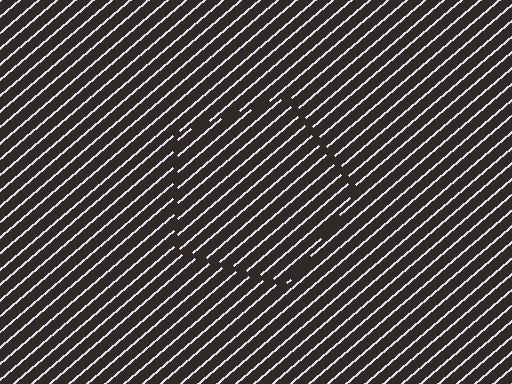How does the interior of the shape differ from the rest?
The interior of the shape contains the same grating, shifted by half a period — the contour is defined by the phase discontinuity where line-ends from the inner and outer gratings abut.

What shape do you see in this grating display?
An illusory pentagon. The interior of the shape contains the same grating, shifted by half a period — the contour is defined by the phase discontinuity where line-ends from the inner and outer gratings abut.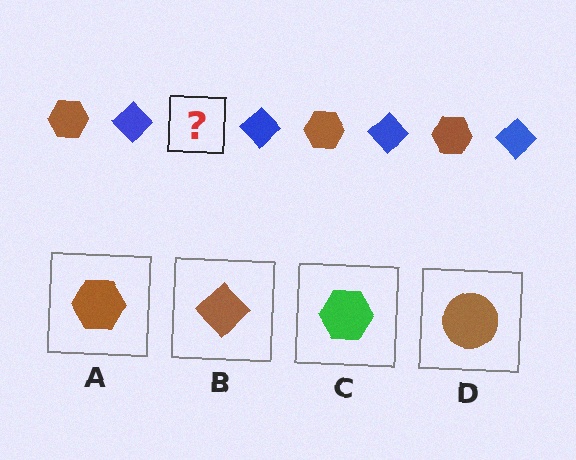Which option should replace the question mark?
Option A.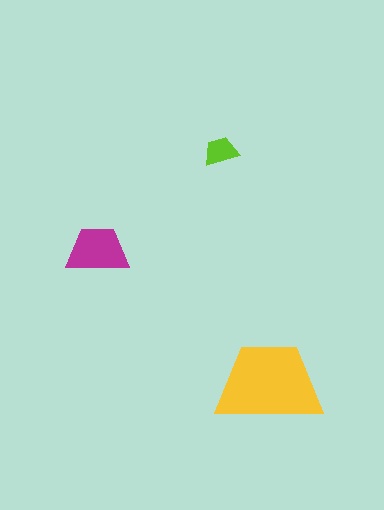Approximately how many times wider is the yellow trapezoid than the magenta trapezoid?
About 1.5 times wider.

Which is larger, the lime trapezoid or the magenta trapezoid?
The magenta one.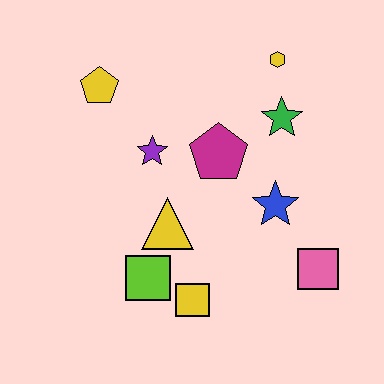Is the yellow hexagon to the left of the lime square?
No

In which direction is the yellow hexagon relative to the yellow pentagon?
The yellow hexagon is to the right of the yellow pentagon.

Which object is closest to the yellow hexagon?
The green star is closest to the yellow hexagon.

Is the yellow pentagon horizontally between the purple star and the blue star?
No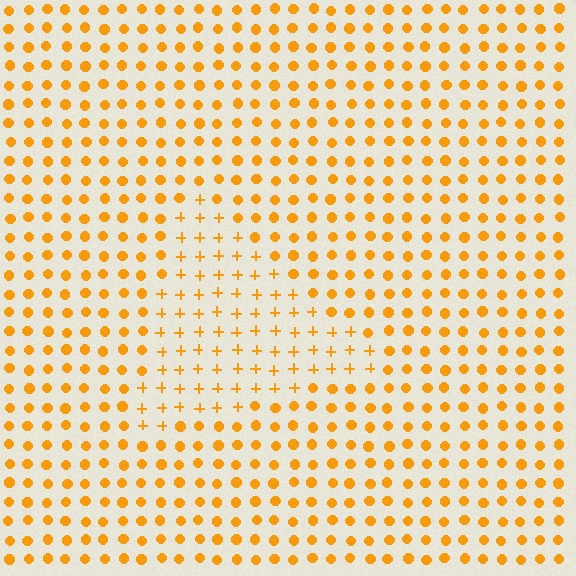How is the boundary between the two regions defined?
The boundary is defined by a change in element shape: plus signs inside vs. circles outside. All elements share the same color and spacing.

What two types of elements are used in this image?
The image uses plus signs inside the triangle region and circles outside it.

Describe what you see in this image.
The image is filled with small orange elements arranged in a uniform grid. A triangle-shaped region contains plus signs, while the surrounding area contains circles. The boundary is defined purely by the change in element shape.